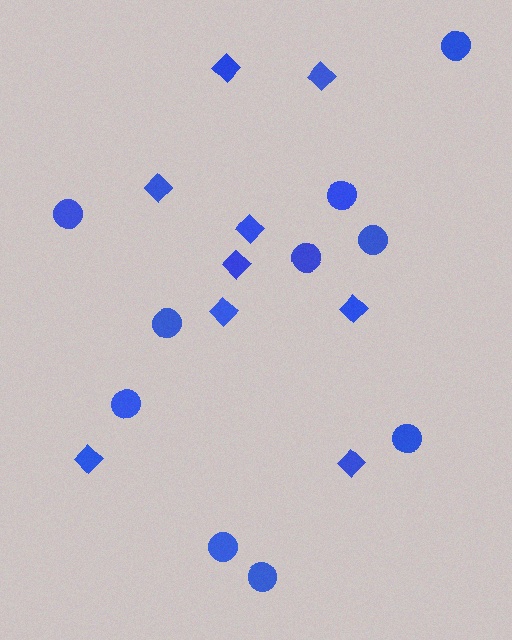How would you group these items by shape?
There are 2 groups: one group of circles (10) and one group of diamonds (9).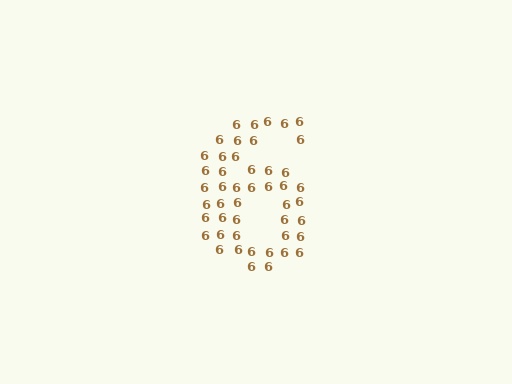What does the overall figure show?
The overall figure shows the digit 6.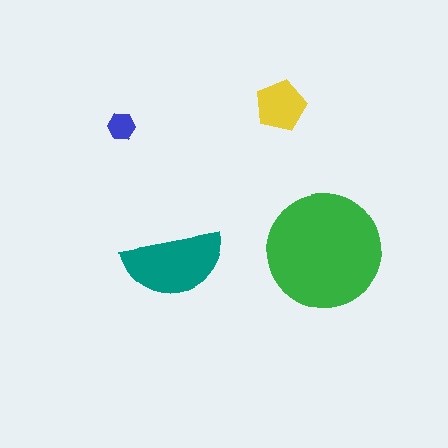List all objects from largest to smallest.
The green circle, the teal semicircle, the yellow pentagon, the blue hexagon.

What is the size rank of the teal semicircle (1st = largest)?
2nd.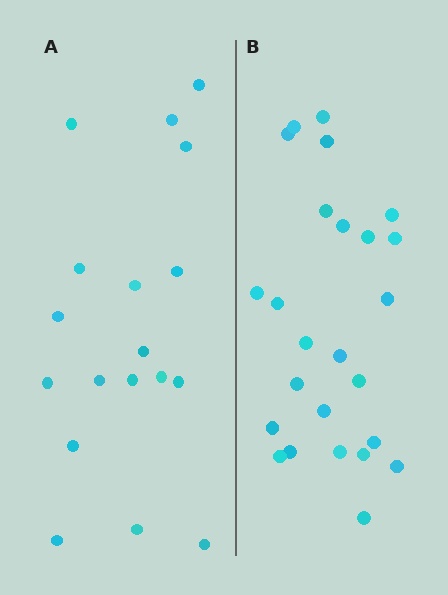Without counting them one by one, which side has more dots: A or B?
Region B (the right region) has more dots.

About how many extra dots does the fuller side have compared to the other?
Region B has roughly 8 or so more dots than region A.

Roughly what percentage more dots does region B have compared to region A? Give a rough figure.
About 40% more.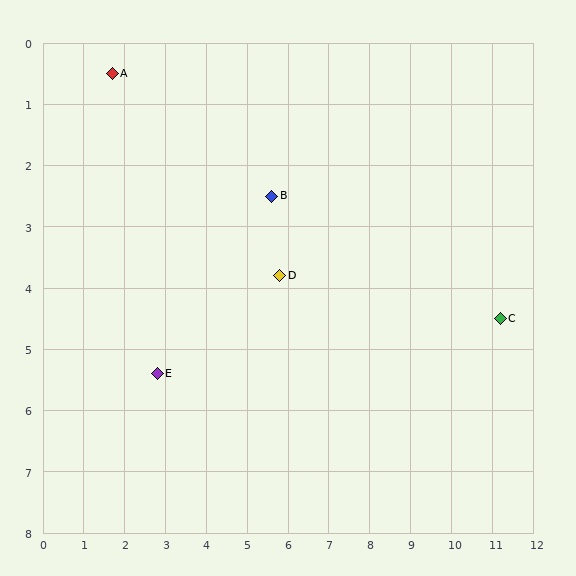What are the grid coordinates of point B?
Point B is at approximately (5.6, 2.5).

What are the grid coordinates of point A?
Point A is at approximately (1.7, 0.5).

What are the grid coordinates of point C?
Point C is at approximately (11.2, 4.5).